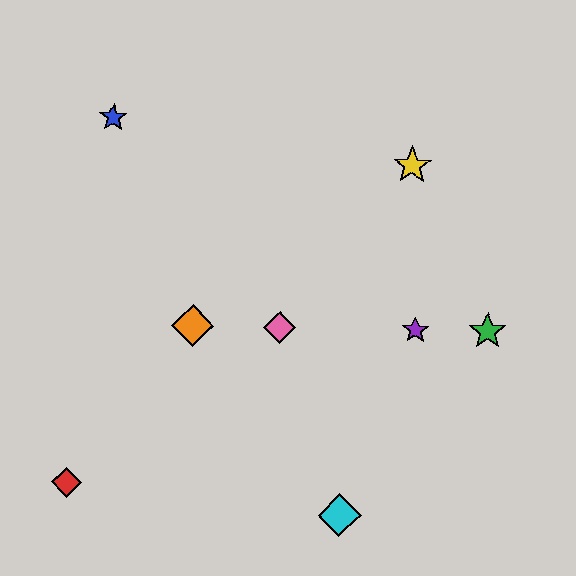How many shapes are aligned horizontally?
4 shapes (the green star, the purple star, the orange diamond, the pink diamond) are aligned horizontally.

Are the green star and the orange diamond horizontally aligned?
Yes, both are at y≈331.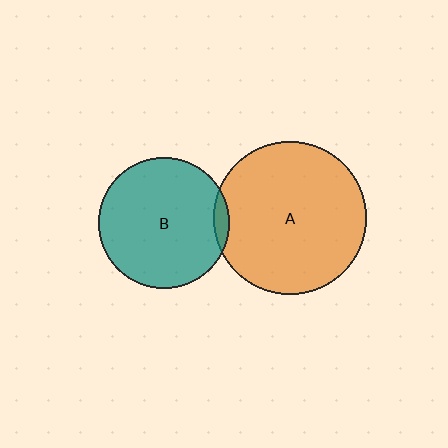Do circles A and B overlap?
Yes.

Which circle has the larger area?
Circle A (orange).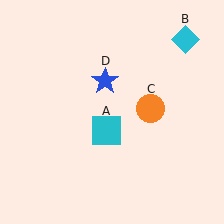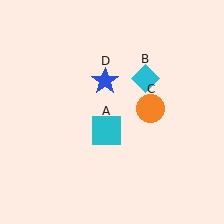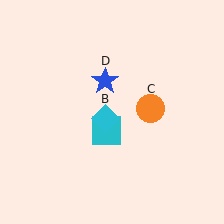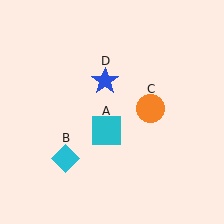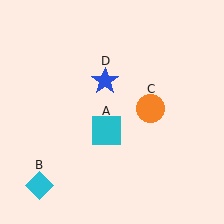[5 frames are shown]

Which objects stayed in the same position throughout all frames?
Cyan square (object A) and orange circle (object C) and blue star (object D) remained stationary.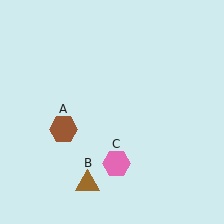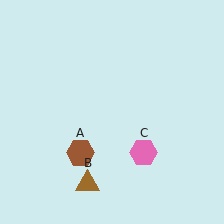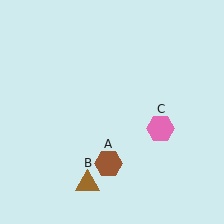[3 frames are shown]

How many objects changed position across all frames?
2 objects changed position: brown hexagon (object A), pink hexagon (object C).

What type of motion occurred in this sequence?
The brown hexagon (object A), pink hexagon (object C) rotated counterclockwise around the center of the scene.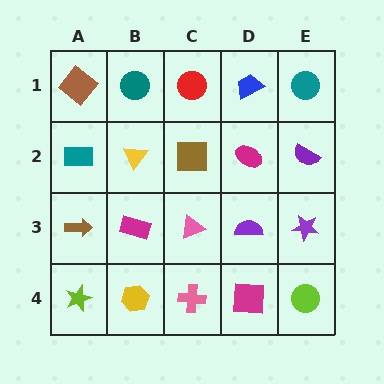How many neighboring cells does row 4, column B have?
3.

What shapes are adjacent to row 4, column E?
A purple star (row 3, column E), a magenta square (row 4, column D).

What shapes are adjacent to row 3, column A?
A teal rectangle (row 2, column A), a lime star (row 4, column A), a magenta rectangle (row 3, column B).